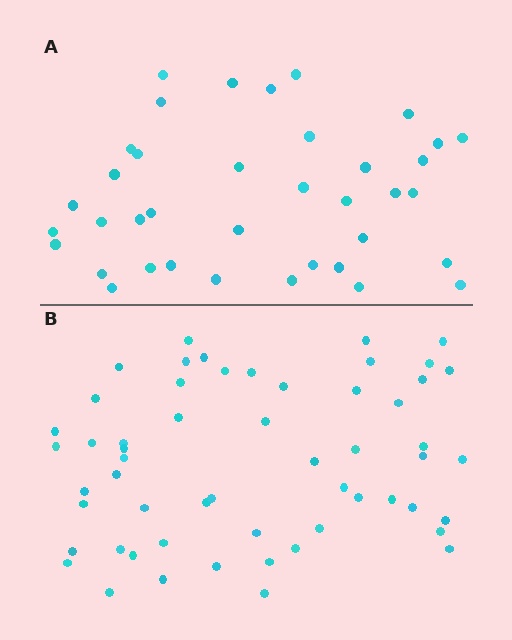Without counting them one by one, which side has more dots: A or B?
Region B (the bottom region) has more dots.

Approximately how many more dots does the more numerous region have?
Region B has approximately 20 more dots than region A.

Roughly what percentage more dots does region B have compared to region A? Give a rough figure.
About 45% more.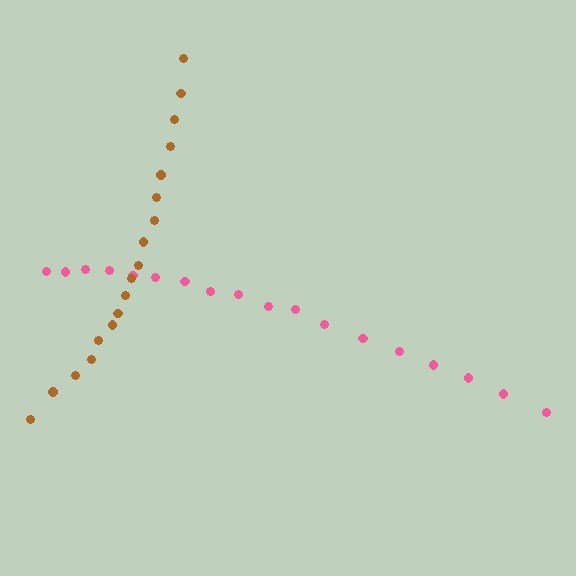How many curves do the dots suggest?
There are 2 distinct paths.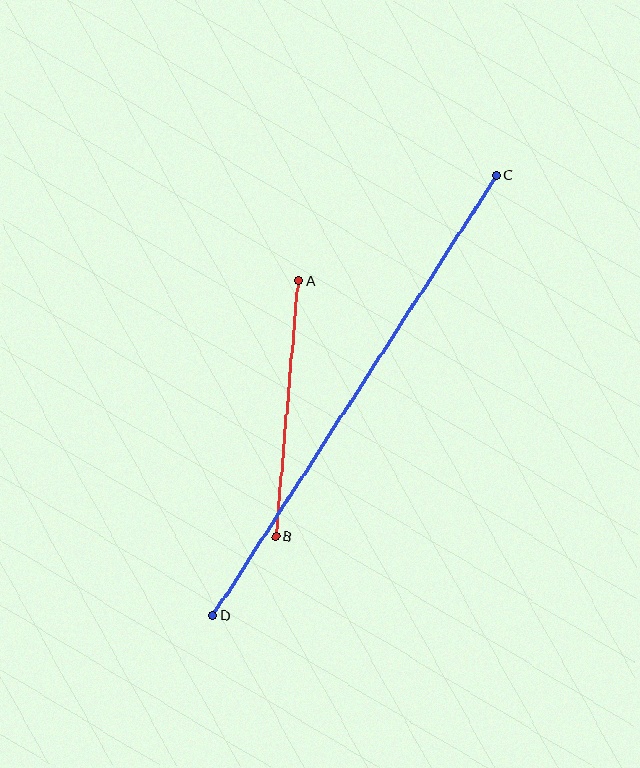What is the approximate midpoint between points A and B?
The midpoint is at approximately (287, 409) pixels.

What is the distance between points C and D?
The distance is approximately 524 pixels.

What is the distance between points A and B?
The distance is approximately 257 pixels.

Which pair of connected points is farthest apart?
Points C and D are farthest apart.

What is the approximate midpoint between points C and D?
The midpoint is at approximately (355, 395) pixels.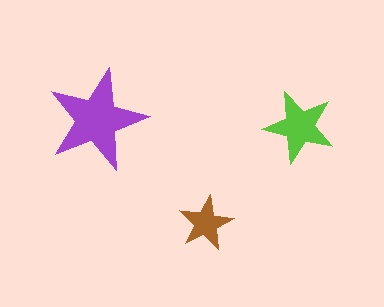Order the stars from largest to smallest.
the purple one, the lime one, the brown one.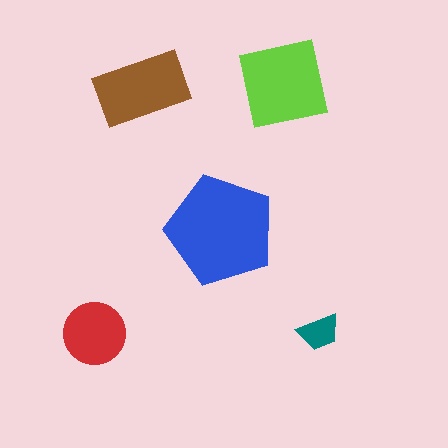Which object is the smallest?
The teal trapezoid.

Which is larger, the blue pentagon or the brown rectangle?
The blue pentagon.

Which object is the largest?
The blue pentagon.